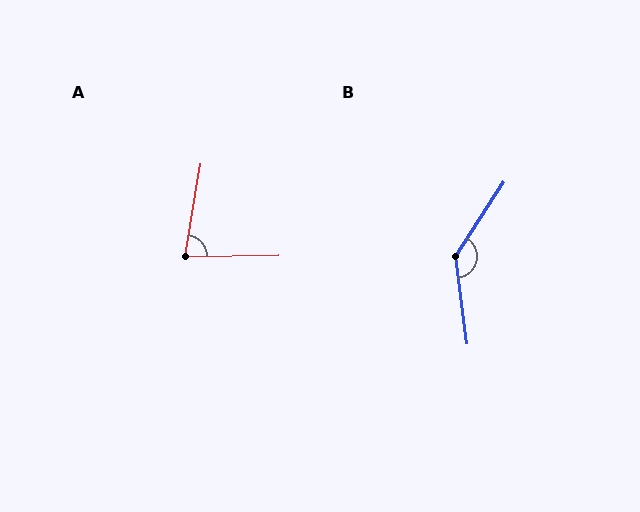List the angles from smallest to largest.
A (79°), B (140°).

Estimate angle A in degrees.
Approximately 79 degrees.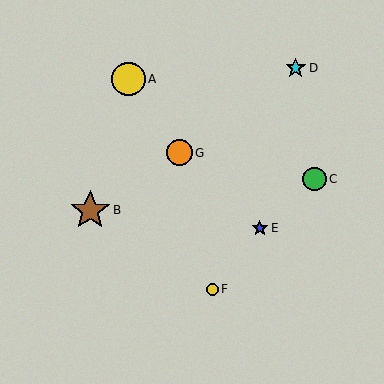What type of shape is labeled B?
Shape B is a brown star.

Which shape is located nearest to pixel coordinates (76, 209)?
The brown star (labeled B) at (90, 210) is nearest to that location.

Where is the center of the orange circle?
The center of the orange circle is at (179, 153).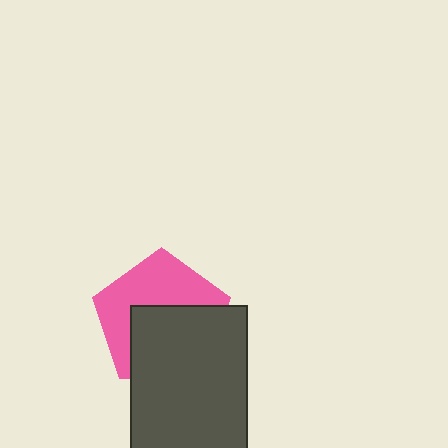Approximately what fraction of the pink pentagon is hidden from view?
Roughly 51% of the pink pentagon is hidden behind the dark gray rectangle.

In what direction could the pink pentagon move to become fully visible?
The pink pentagon could move up. That would shift it out from behind the dark gray rectangle entirely.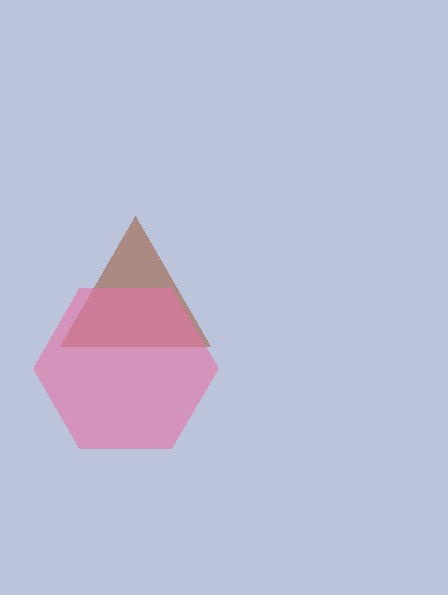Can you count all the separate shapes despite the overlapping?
Yes, there are 2 separate shapes.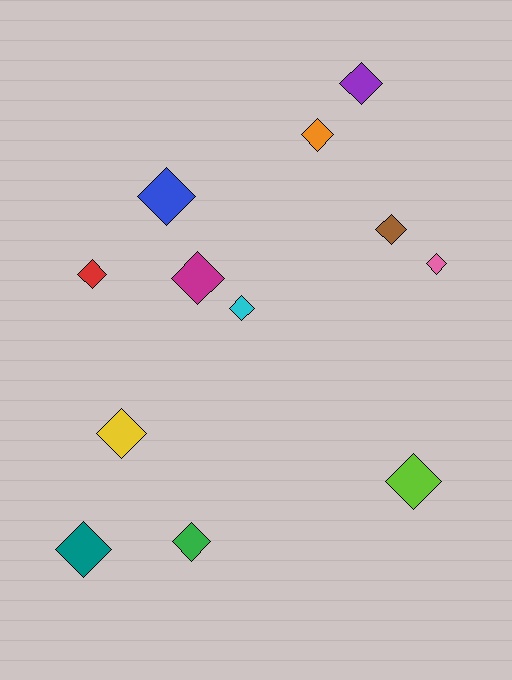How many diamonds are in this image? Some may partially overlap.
There are 12 diamonds.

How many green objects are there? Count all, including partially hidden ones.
There is 1 green object.